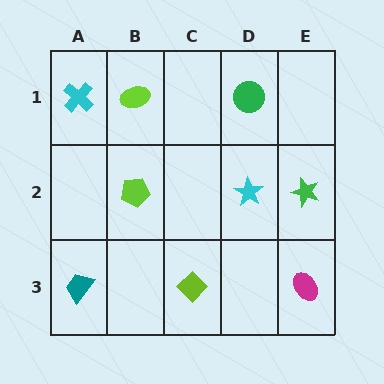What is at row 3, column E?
A magenta ellipse.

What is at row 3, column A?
A teal trapezoid.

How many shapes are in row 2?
3 shapes.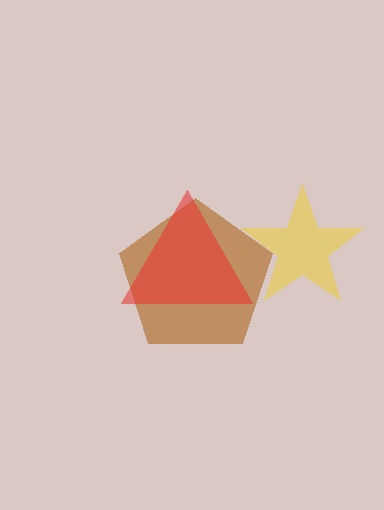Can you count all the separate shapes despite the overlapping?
Yes, there are 3 separate shapes.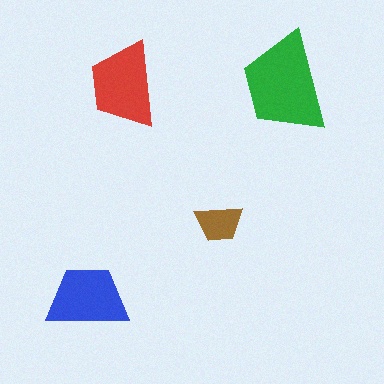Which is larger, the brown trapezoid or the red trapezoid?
The red one.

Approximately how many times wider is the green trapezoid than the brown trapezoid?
About 2 times wider.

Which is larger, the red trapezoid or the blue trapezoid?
The red one.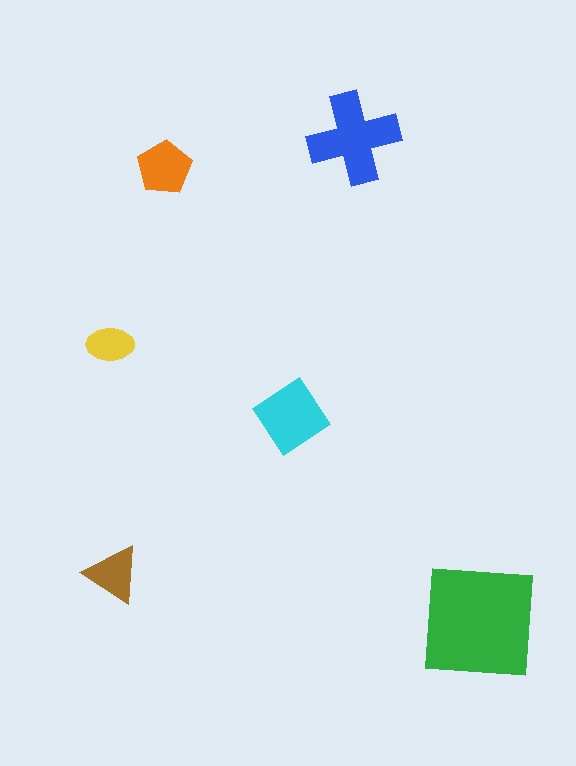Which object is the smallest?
The yellow ellipse.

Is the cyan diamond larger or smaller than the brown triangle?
Larger.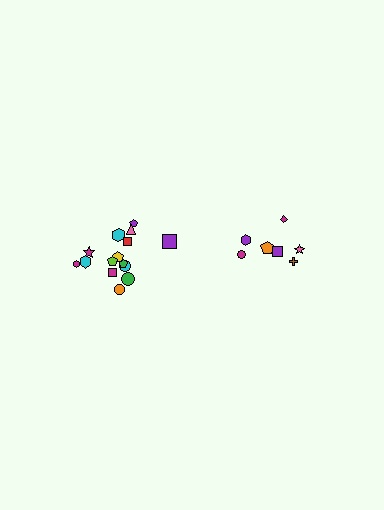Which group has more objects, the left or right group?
The left group.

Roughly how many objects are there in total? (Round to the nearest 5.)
Roughly 20 objects in total.